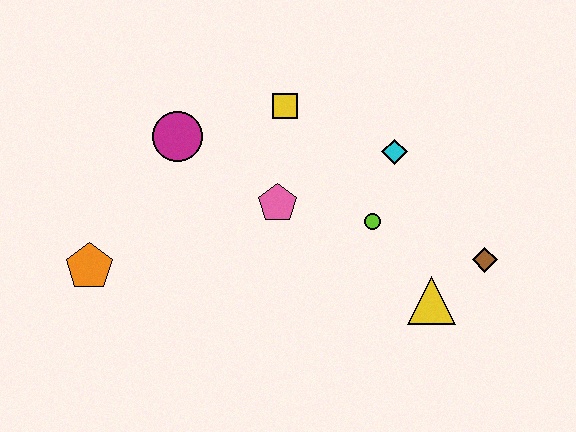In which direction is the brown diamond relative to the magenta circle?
The brown diamond is to the right of the magenta circle.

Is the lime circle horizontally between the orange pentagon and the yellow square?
No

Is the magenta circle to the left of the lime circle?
Yes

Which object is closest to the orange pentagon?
The magenta circle is closest to the orange pentagon.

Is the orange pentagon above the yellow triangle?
Yes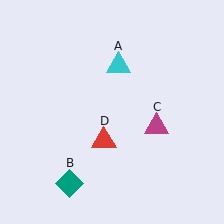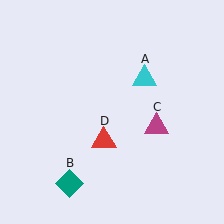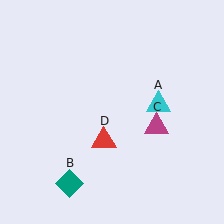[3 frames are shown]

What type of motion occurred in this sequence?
The cyan triangle (object A) rotated clockwise around the center of the scene.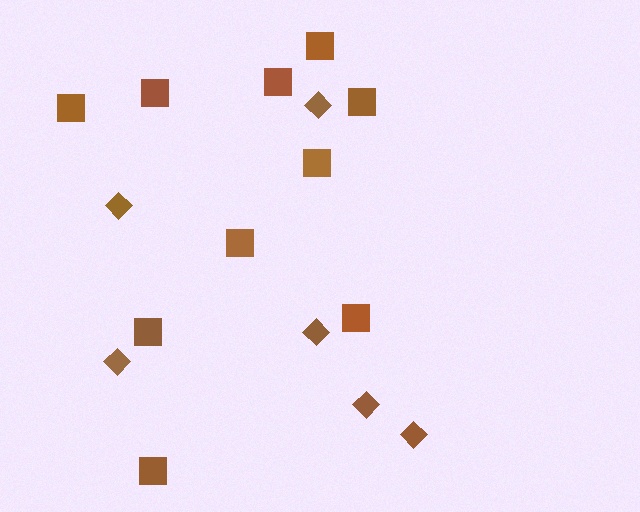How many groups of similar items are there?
There are 2 groups: one group of diamonds (6) and one group of squares (10).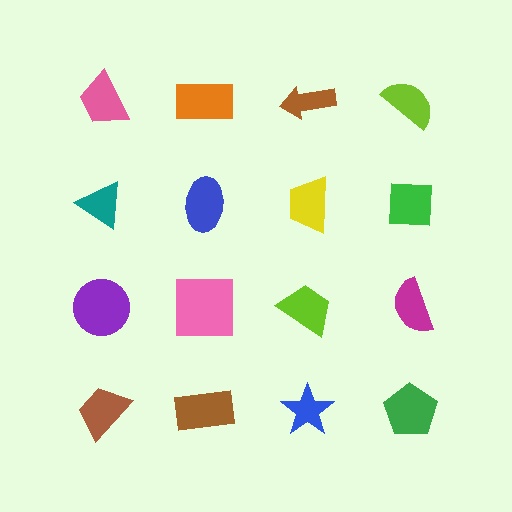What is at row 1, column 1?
A pink trapezoid.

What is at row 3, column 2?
A pink square.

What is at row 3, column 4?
A magenta semicircle.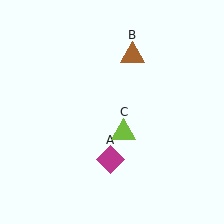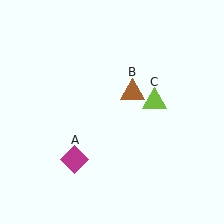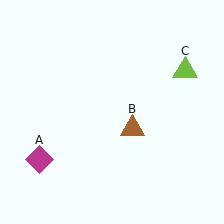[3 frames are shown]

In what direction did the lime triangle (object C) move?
The lime triangle (object C) moved up and to the right.